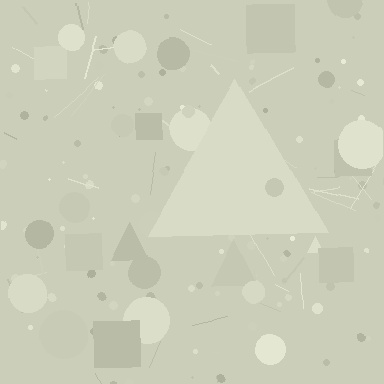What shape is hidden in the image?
A triangle is hidden in the image.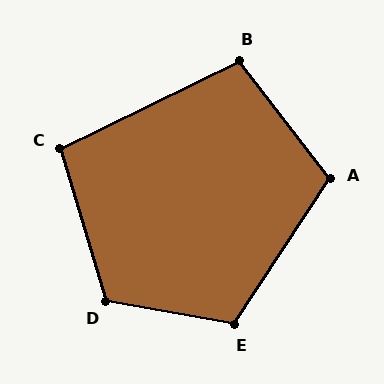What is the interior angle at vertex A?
Approximately 109 degrees (obtuse).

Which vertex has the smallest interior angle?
C, at approximately 99 degrees.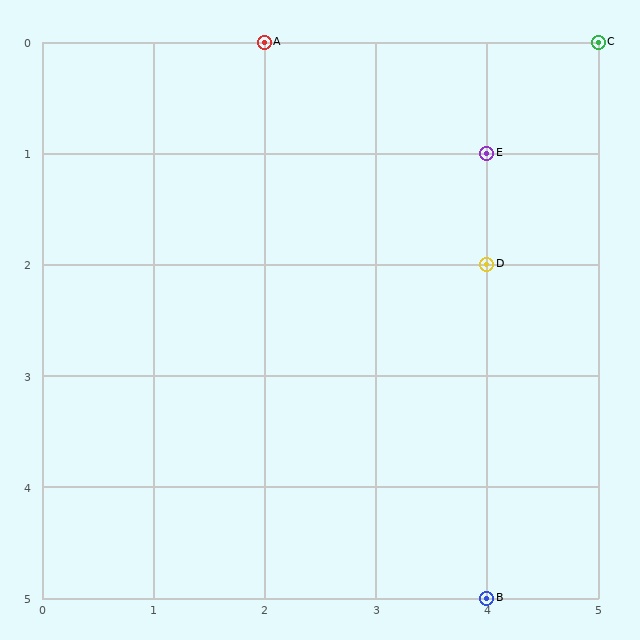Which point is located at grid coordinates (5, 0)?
Point C is at (5, 0).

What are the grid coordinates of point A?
Point A is at grid coordinates (2, 0).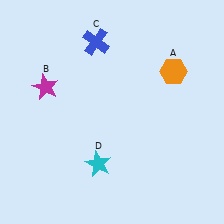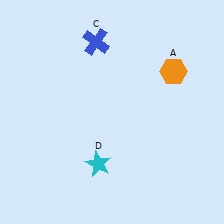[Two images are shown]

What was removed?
The magenta star (B) was removed in Image 2.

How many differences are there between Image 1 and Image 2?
There is 1 difference between the two images.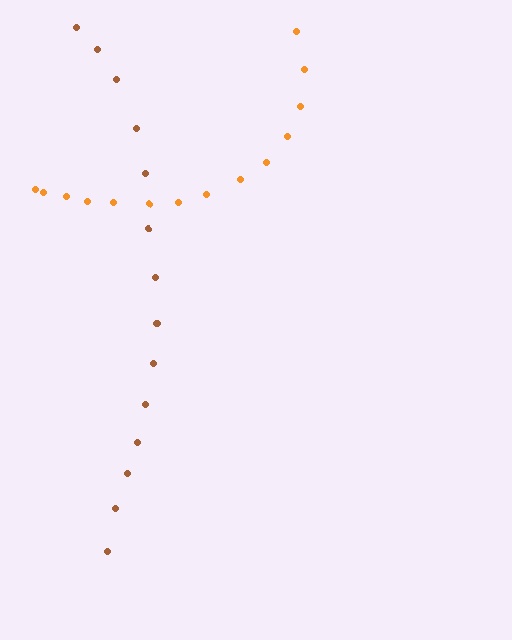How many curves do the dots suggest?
There are 2 distinct paths.